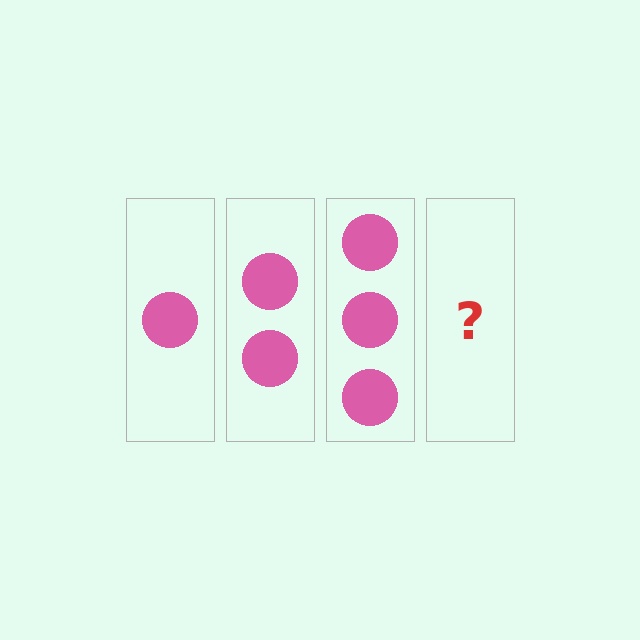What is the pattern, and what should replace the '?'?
The pattern is that each step adds one more circle. The '?' should be 4 circles.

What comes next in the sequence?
The next element should be 4 circles.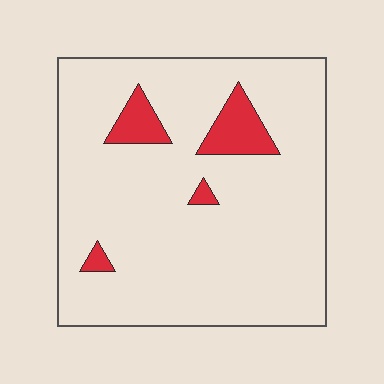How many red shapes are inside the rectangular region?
4.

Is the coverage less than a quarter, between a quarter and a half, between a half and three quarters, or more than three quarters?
Less than a quarter.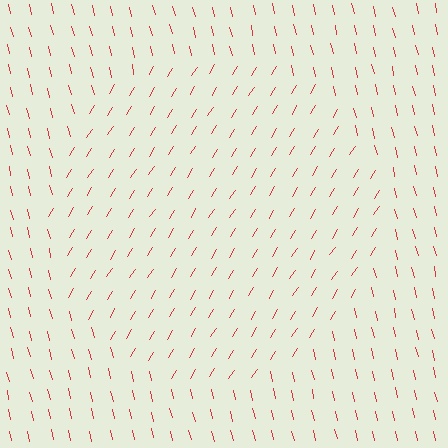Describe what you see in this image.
The image is filled with small red line segments. A circle region in the image has lines oriented differently from the surrounding lines, creating a visible texture boundary.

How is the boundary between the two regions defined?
The boundary is defined purely by a change in line orientation (approximately 45 degrees difference). All lines are the same color and thickness.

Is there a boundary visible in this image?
Yes, there is a texture boundary formed by a change in line orientation.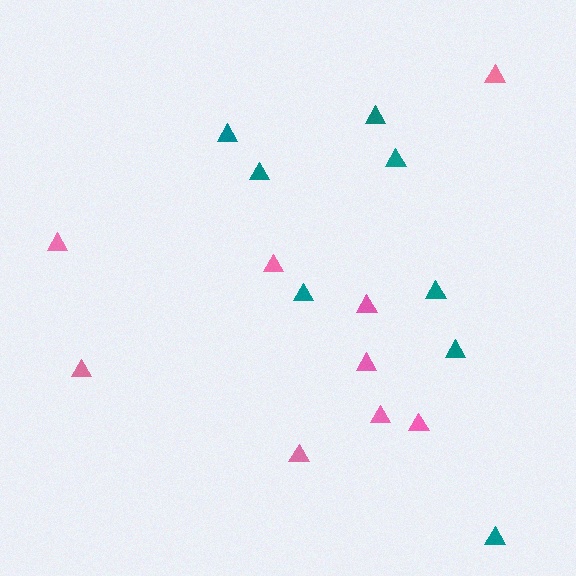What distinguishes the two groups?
There are 2 groups: one group of pink triangles (9) and one group of teal triangles (8).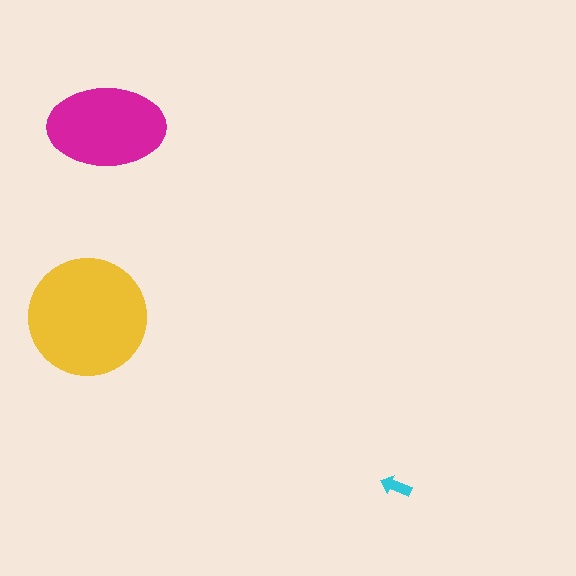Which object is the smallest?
The cyan arrow.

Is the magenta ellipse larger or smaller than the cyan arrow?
Larger.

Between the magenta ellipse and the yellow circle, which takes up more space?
The yellow circle.